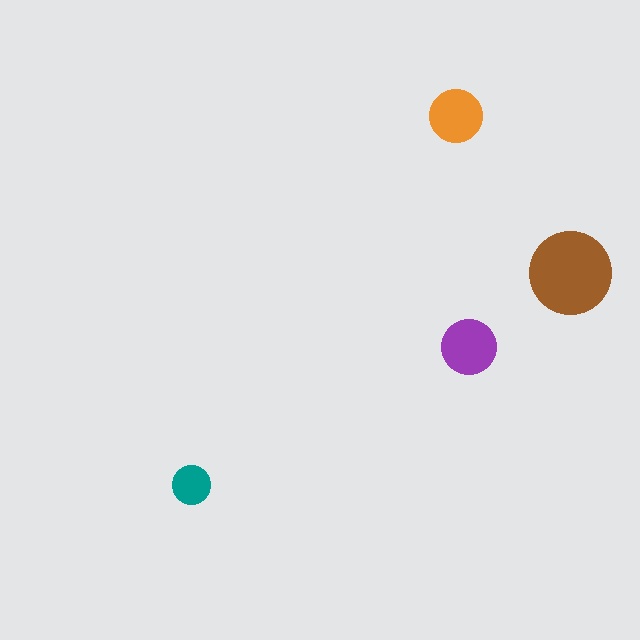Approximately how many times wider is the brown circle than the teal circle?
About 2 times wider.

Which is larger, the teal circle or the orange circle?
The orange one.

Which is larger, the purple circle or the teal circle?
The purple one.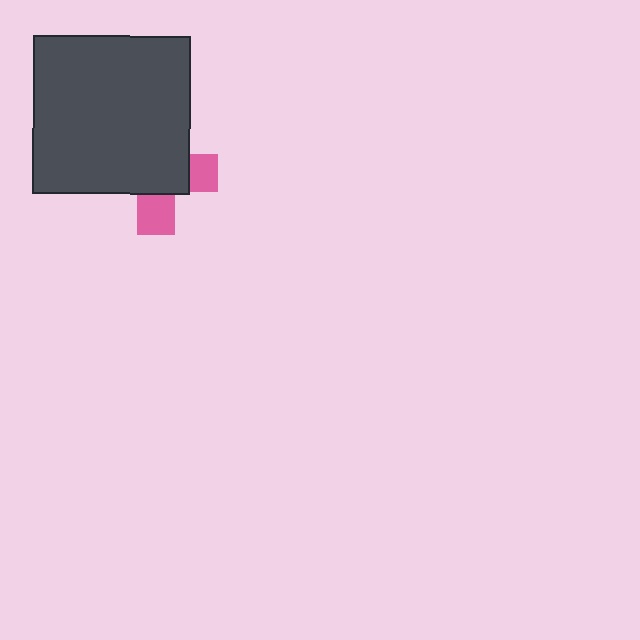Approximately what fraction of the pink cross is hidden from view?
Roughly 68% of the pink cross is hidden behind the dark gray square.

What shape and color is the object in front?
The object in front is a dark gray square.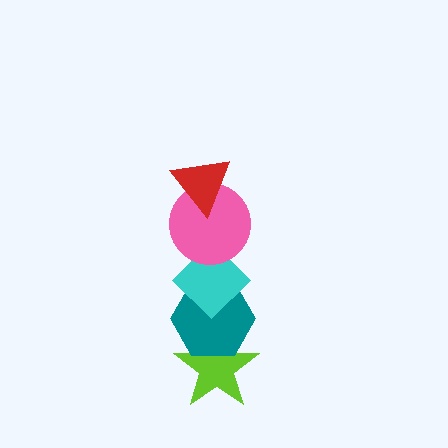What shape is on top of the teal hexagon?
The cyan diamond is on top of the teal hexagon.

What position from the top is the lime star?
The lime star is 5th from the top.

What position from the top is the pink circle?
The pink circle is 2nd from the top.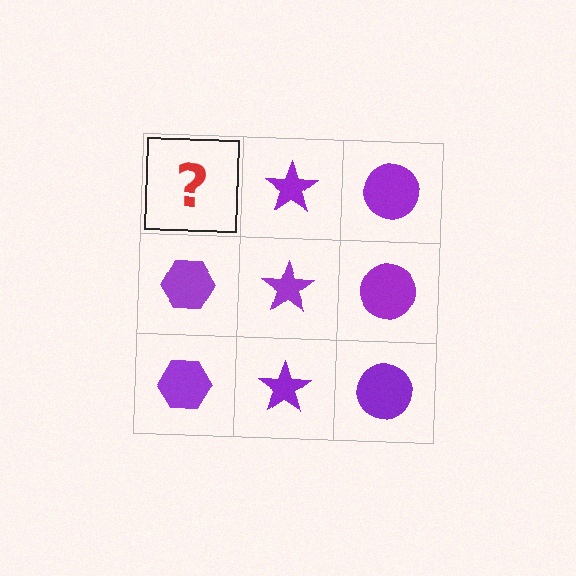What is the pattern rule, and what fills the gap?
The rule is that each column has a consistent shape. The gap should be filled with a purple hexagon.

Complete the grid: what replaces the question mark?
The question mark should be replaced with a purple hexagon.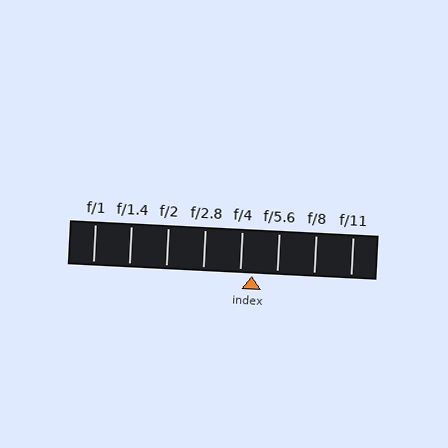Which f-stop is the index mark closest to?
The index mark is closest to f/4.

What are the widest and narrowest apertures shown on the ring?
The widest aperture shown is f/1 and the narrowest is f/11.